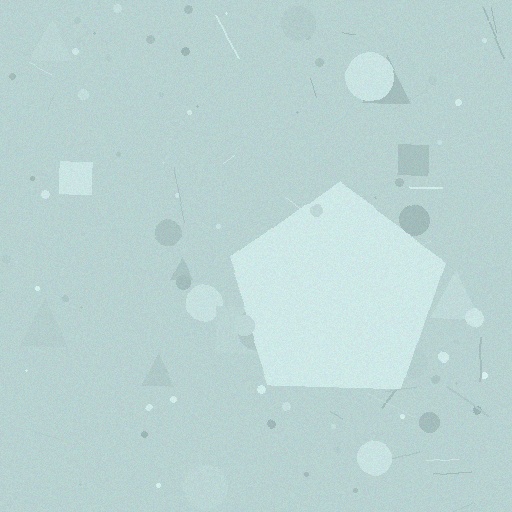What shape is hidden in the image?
A pentagon is hidden in the image.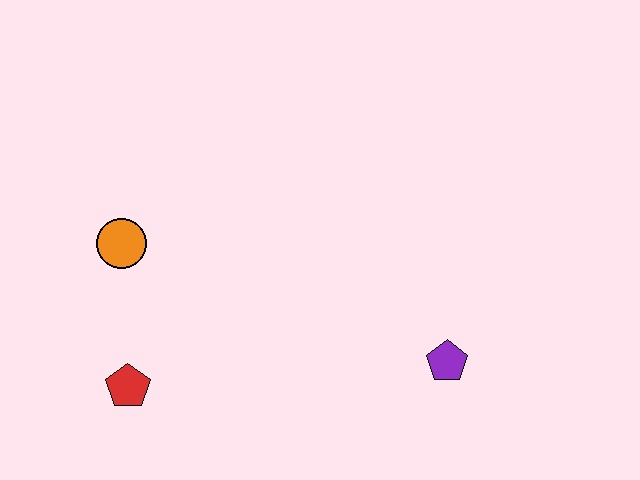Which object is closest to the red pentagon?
The orange circle is closest to the red pentagon.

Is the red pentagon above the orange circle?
No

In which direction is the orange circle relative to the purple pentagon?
The orange circle is to the left of the purple pentagon.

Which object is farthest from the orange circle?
The purple pentagon is farthest from the orange circle.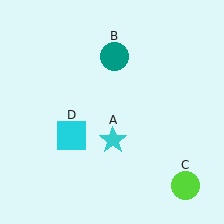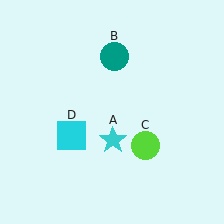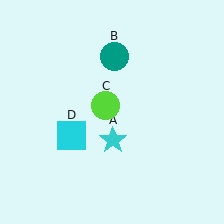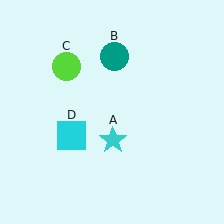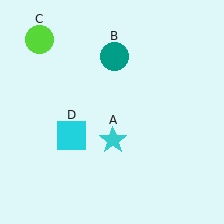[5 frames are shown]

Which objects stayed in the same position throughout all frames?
Cyan star (object A) and teal circle (object B) and cyan square (object D) remained stationary.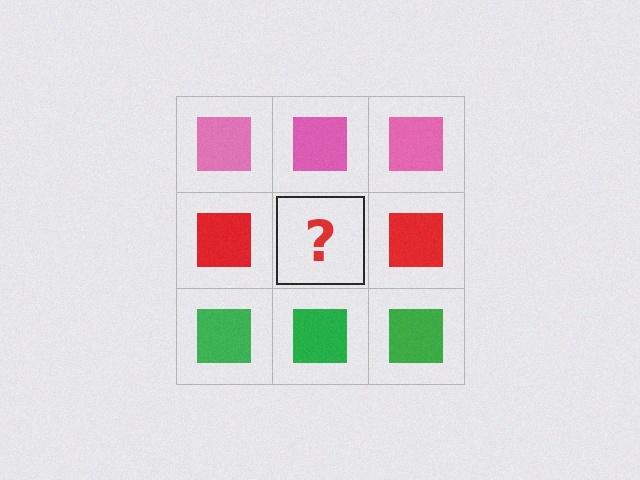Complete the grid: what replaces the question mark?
The question mark should be replaced with a red square.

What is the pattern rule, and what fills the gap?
The rule is that each row has a consistent color. The gap should be filled with a red square.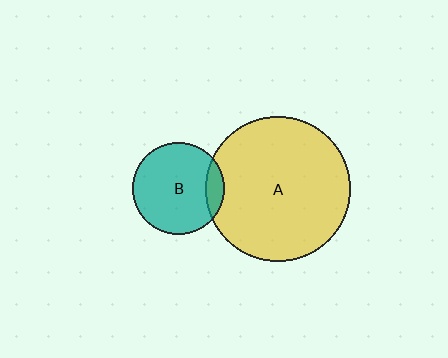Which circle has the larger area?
Circle A (yellow).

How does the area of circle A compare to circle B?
Approximately 2.5 times.